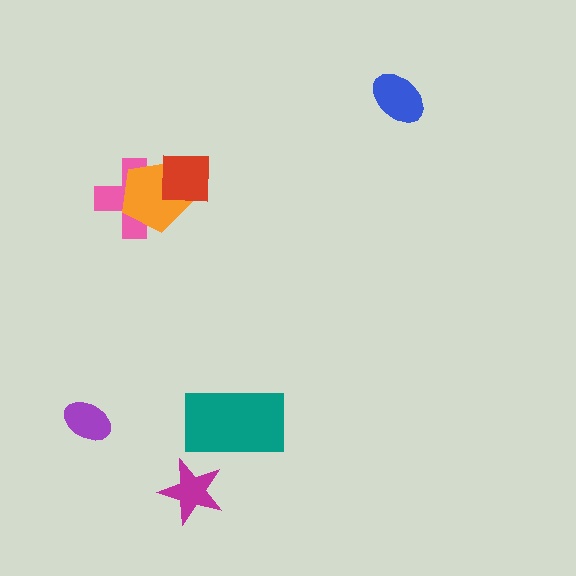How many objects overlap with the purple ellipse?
0 objects overlap with the purple ellipse.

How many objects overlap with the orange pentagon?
2 objects overlap with the orange pentagon.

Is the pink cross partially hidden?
Yes, it is partially covered by another shape.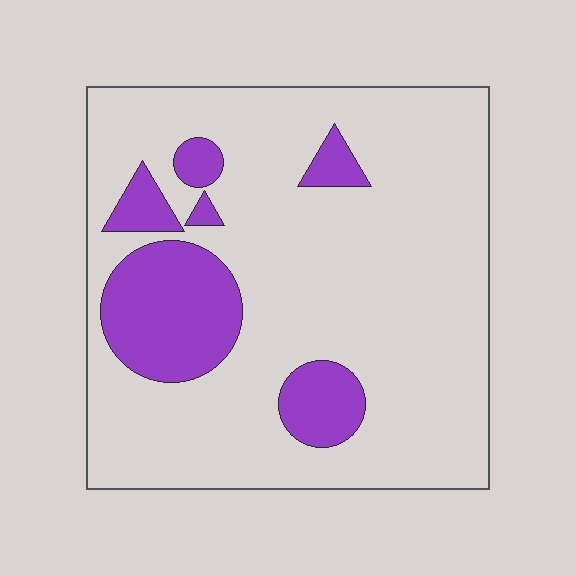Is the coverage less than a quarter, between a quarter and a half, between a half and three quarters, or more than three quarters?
Less than a quarter.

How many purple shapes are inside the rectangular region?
6.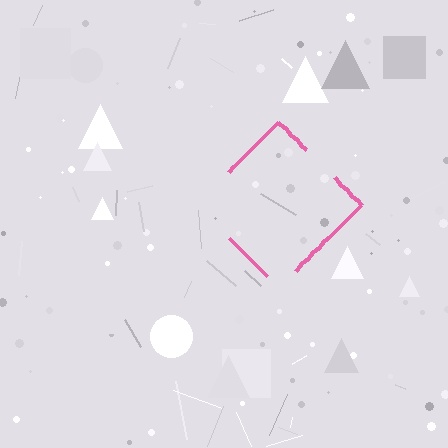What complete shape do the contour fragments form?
The contour fragments form a diamond.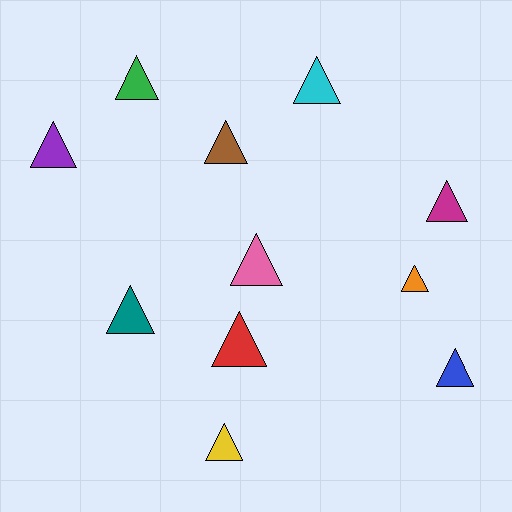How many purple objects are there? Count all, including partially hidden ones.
There is 1 purple object.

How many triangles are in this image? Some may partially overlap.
There are 11 triangles.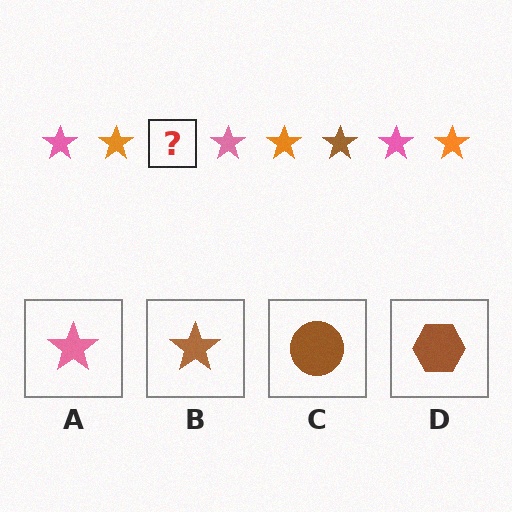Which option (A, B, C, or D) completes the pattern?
B.